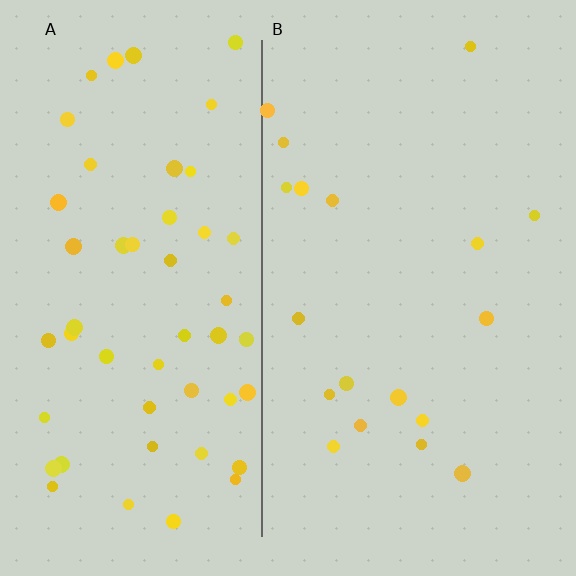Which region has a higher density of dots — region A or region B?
A (the left).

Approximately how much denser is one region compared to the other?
Approximately 2.8× — region A over region B.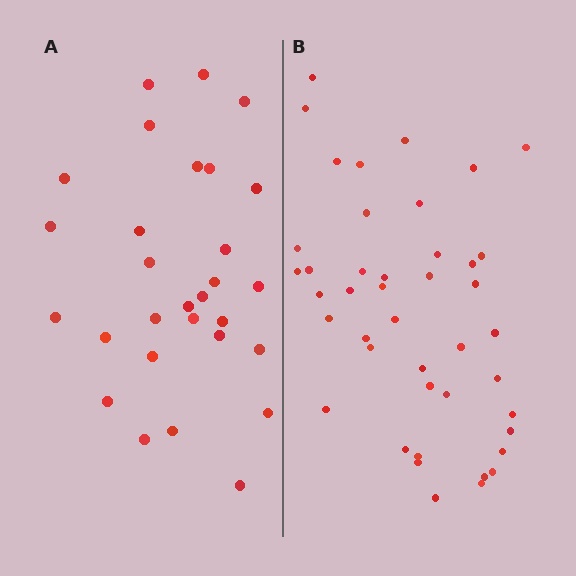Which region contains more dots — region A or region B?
Region B (the right region) has more dots.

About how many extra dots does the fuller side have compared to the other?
Region B has approximately 15 more dots than region A.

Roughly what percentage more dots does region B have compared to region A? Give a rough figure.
About 50% more.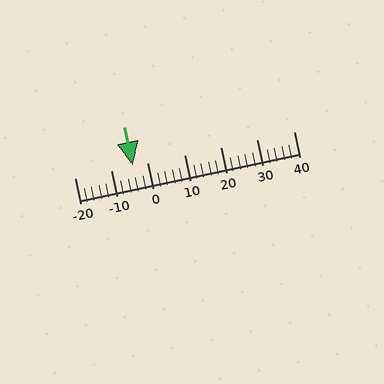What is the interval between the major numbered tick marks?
The major tick marks are spaced 10 units apart.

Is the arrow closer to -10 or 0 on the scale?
The arrow is closer to 0.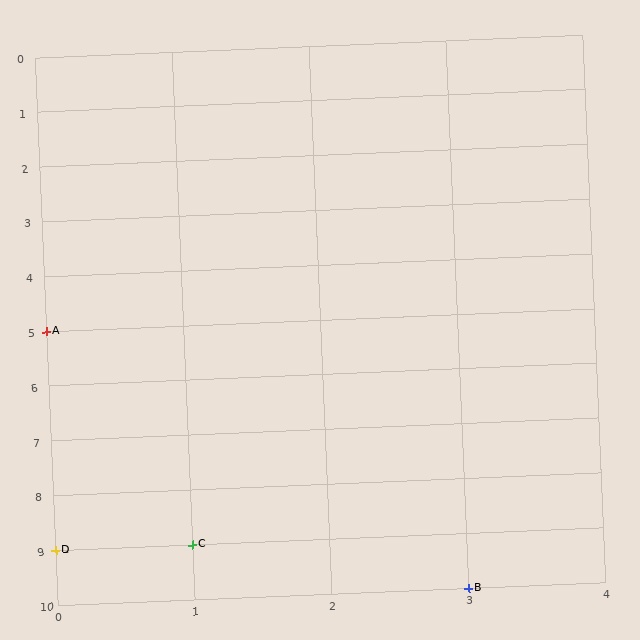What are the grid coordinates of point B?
Point B is at grid coordinates (3, 10).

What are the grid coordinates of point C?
Point C is at grid coordinates (1, 9).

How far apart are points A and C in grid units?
Points A and C are 1 column and 4 rows apart (about 4.1 grid units diagonally).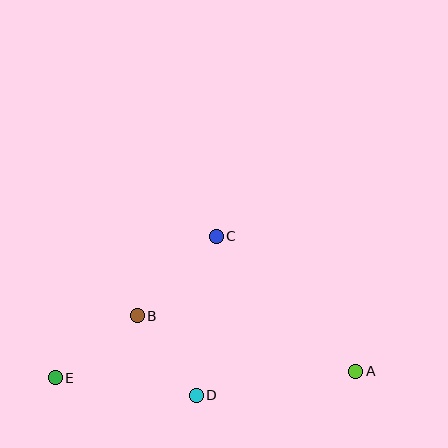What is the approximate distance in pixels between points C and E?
The distance between C and E is approximately 214 pixels.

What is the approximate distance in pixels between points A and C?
The distance between A and C is approximately 194 pixels.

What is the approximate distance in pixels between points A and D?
The distance between A and D is approximately 162 pixels.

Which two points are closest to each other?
Points B and D are closest to each other.